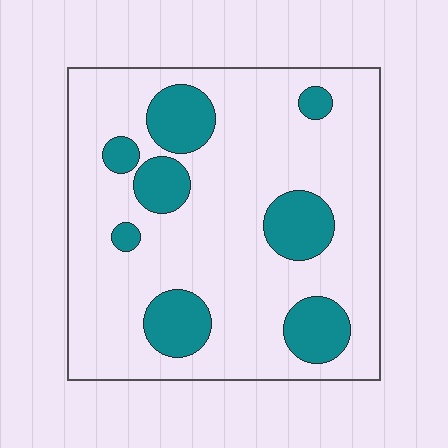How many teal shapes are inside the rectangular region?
8.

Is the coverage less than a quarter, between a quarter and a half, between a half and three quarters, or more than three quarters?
Less than a quarter.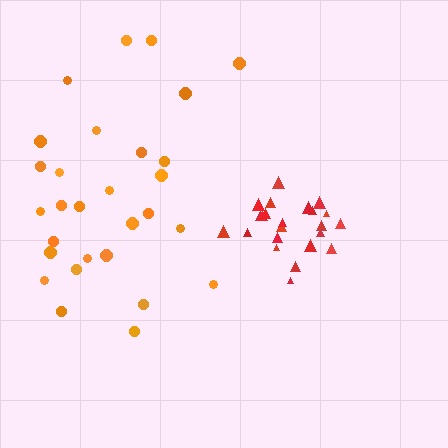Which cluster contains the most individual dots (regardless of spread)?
Orange (29).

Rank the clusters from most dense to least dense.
red, orange.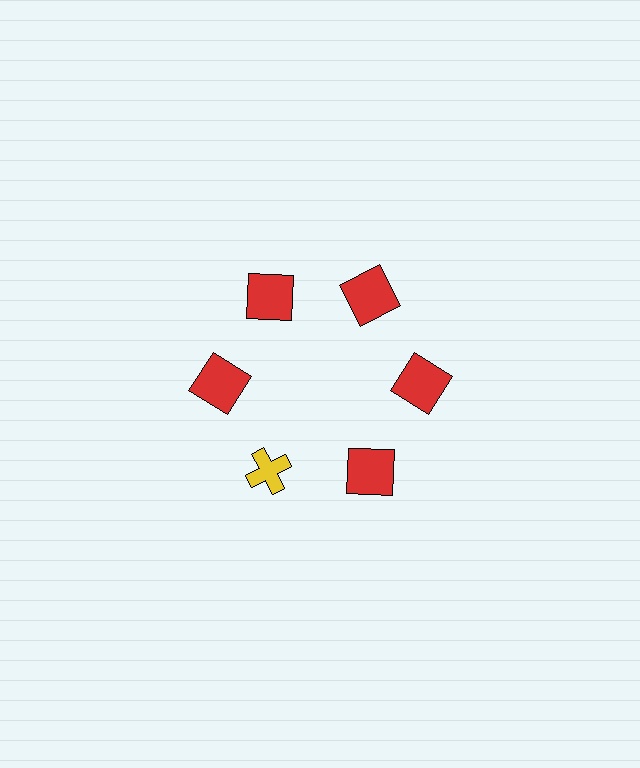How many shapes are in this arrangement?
There are 6 shapes arranged in a ring pattern.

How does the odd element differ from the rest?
It differs in both color (yellow instead of red) and shape (cross instead of square).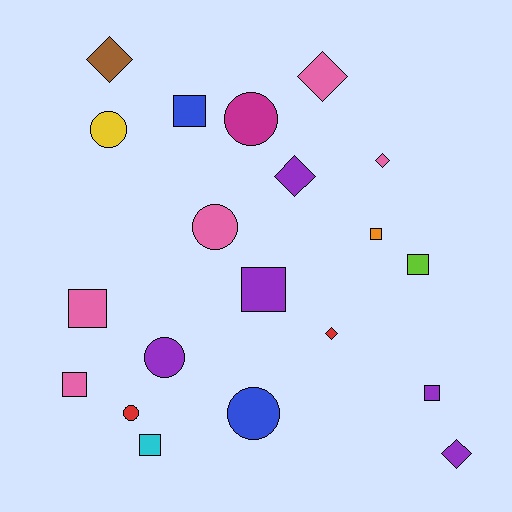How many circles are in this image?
There are 6 circles.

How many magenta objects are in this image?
There is 1 magenta object.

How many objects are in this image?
There are 20 objects.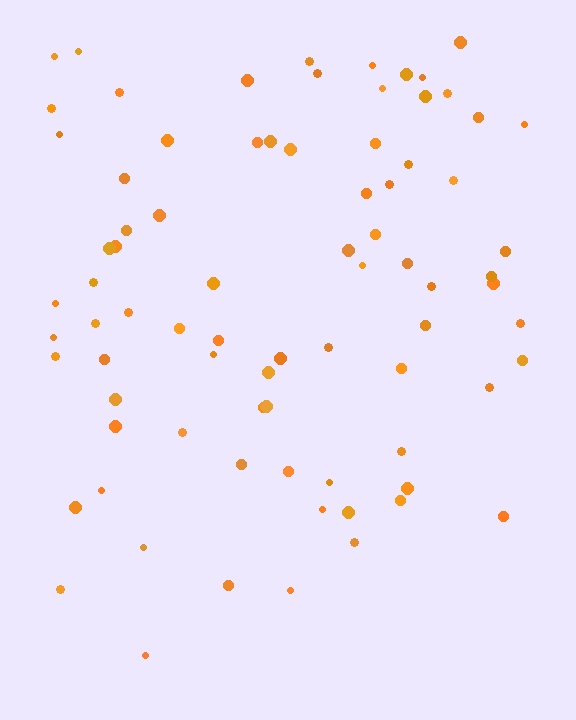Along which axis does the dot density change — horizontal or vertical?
Vertical.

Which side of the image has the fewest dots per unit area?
The bottom.